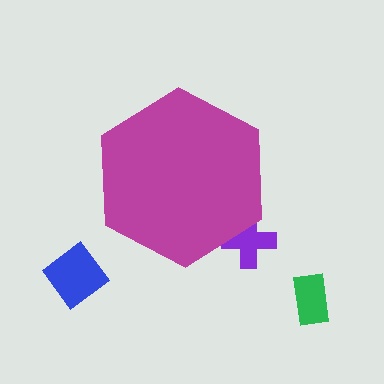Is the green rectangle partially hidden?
No, the green rectangle is fully visible.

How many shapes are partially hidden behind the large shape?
1 shape is partially hidden.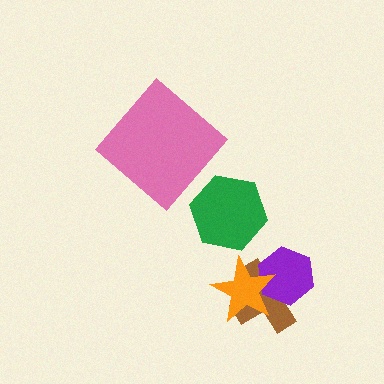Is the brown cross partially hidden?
Yes, it is partially covered by another shape.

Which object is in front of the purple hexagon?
The orange star is in front of the purple hexagon.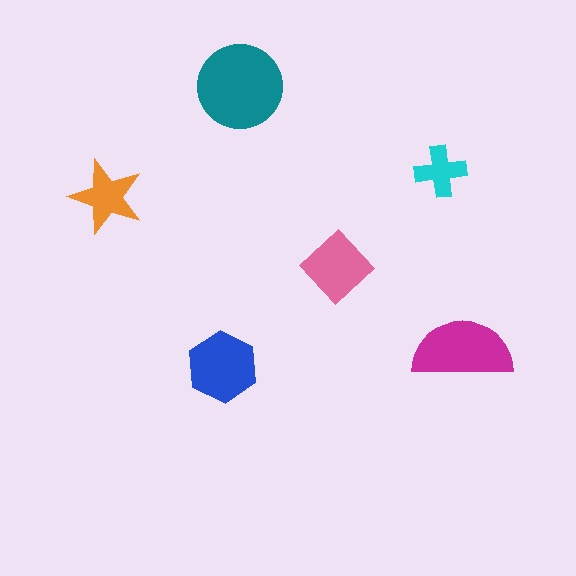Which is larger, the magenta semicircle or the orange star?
The magenta semicircle.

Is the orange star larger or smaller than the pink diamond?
Smaller.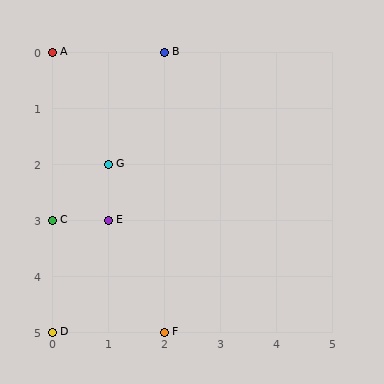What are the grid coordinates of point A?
Point A is at grid coordinates (0, 0).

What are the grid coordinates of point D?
Point D is at grid coordinates (0, 5).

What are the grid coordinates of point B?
Point B is at grid coordinates (2, 0).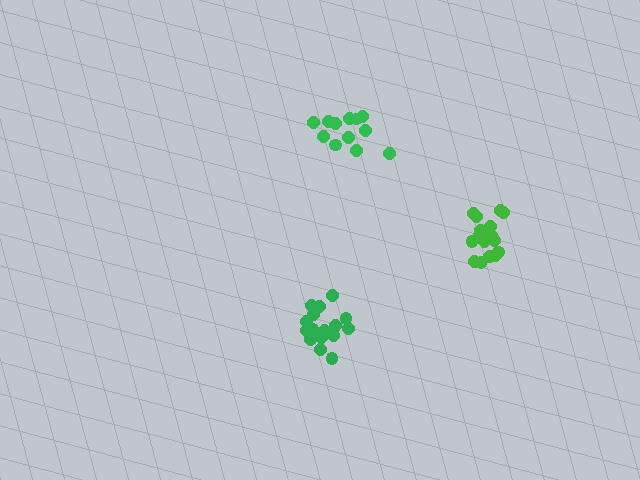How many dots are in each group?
Group 1: 18 dots, Group 2: 17 dots, Group 3: 12 dots (47 total).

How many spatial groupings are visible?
There are 3 spatial groupings.